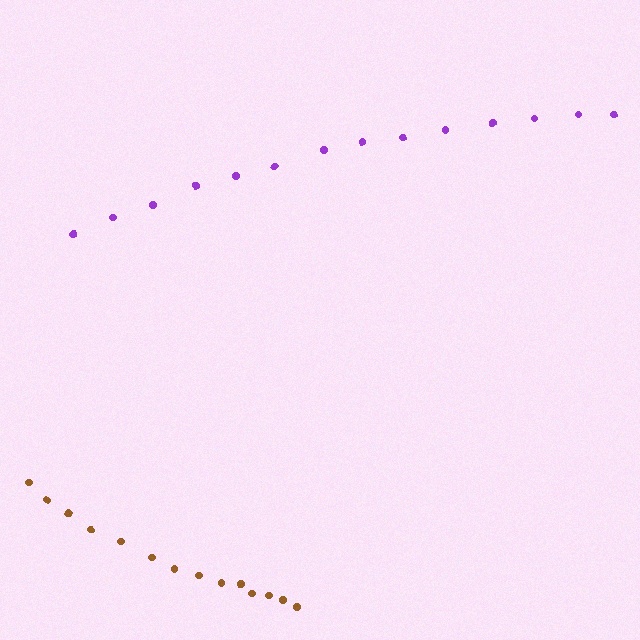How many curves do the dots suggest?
There are 2 distinct paths.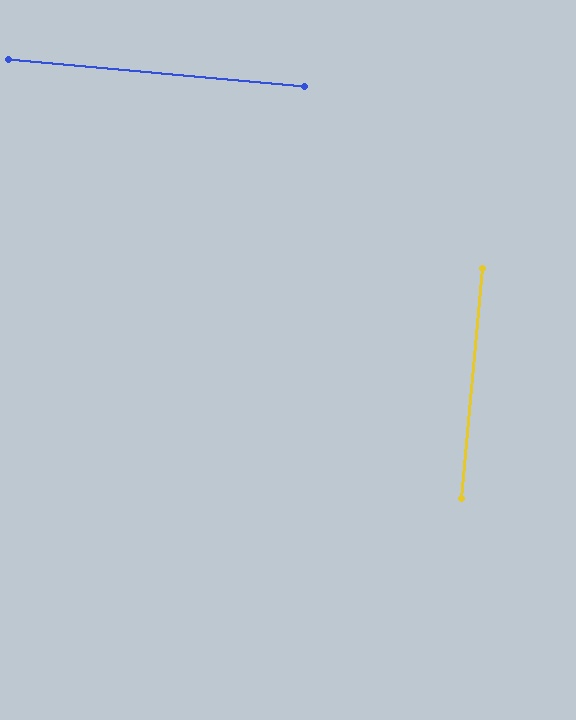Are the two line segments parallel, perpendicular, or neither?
Perpendicular — they meet at approximately 90°.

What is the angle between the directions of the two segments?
Approximately 90 degrees.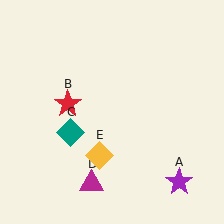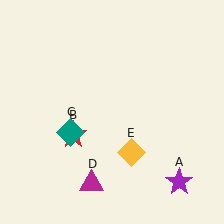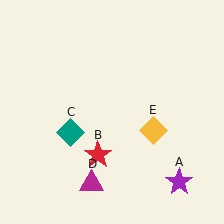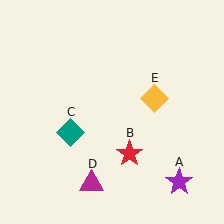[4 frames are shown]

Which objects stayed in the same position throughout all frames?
Purple star (object A) and teal diamond (object C) and magenta triangle (object D) remained stationary.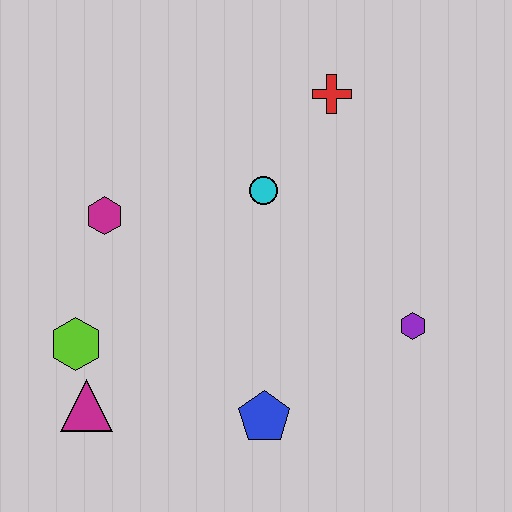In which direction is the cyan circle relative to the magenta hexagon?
The cyan circle is to the right of the magenta hexagon.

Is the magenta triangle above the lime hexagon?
No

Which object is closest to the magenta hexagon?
The lime hexagon is closest to the magenta hexagon.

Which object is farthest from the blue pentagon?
The red cross is farthest from the blue pentagon.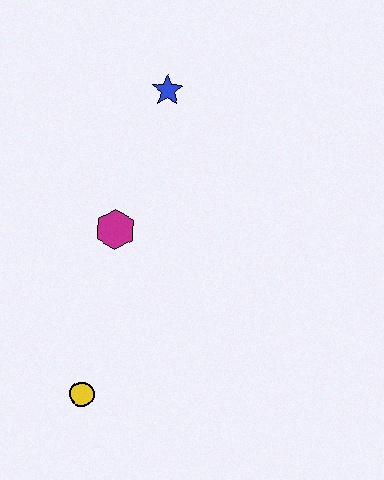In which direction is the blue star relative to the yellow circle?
The blue star is above the yellow circle.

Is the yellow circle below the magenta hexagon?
Yes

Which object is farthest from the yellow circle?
The blue star is farthest from the yellow circle.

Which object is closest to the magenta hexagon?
The blue star is closest to the magenta hexagon.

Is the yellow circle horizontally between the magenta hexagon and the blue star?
No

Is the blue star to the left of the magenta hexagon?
No